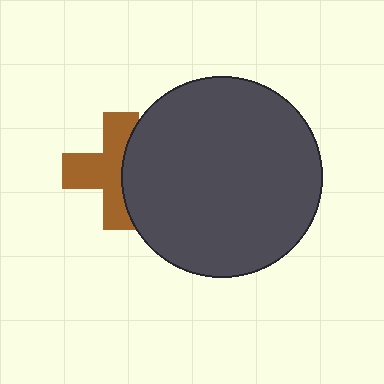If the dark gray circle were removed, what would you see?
You would see the complete brown cross.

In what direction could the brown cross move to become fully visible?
The brown cross could move left. That would shift it out from behind the dark gray circle entirely.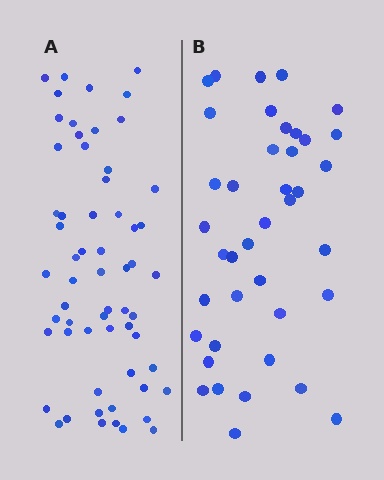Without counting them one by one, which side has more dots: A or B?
Region A (the left region) has more dots.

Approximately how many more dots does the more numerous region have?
Region A has approximately 20 more dots than region B.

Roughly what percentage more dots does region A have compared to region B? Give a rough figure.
About 50% more.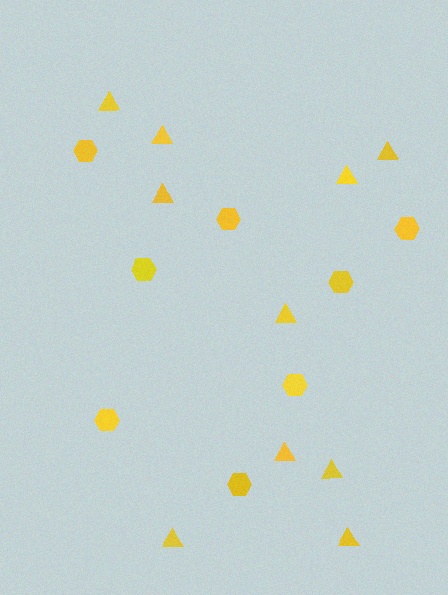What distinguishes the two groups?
There are 2 groups: one group of hexagons (8) and one group of triangles (10).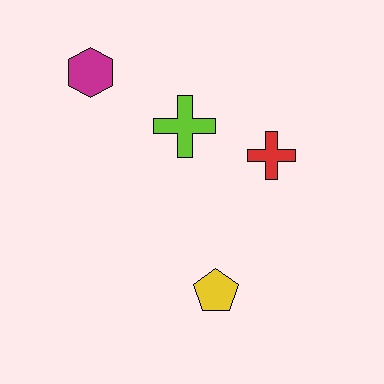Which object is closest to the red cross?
The lime cross is closest to the red cross.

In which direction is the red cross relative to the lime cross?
The red cross is to the right of the lime cross.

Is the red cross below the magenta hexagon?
Yes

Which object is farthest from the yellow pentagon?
The magenta hexagon is farthest from the yellow pentagon.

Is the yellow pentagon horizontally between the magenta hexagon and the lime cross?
No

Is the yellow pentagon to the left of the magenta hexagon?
No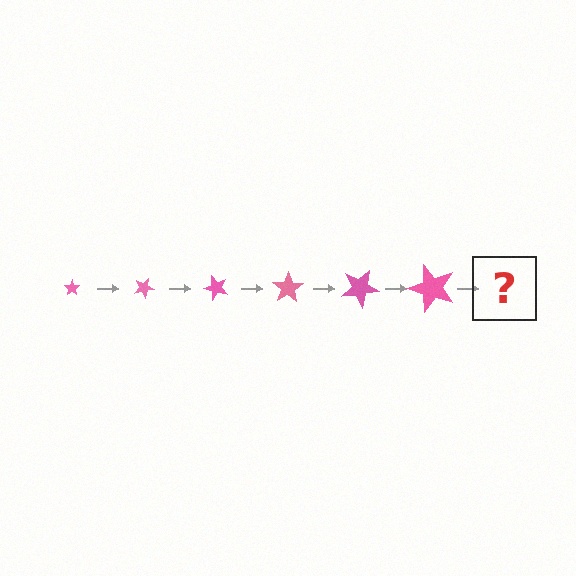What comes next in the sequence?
The next element should be a star, larger than the previous one and rotated 150 degrees from the start.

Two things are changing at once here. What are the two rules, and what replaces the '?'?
The two rules are that the star grows larger each step and it rotates 25 degrees each step. The '?' should be a star, larger than the previous one and rotated 150 degrees from the start.